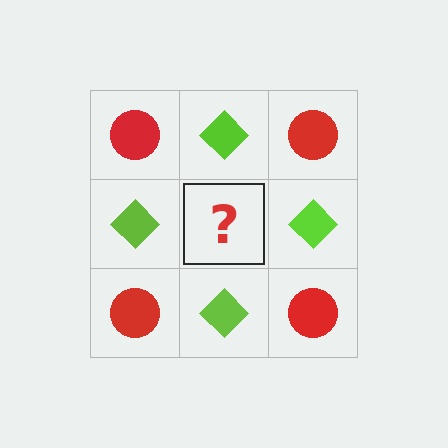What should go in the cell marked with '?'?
The missing cell should contain a red circle.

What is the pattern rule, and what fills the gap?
The rule is that it alternates red circle and lime diamond in a checkerboard pattern. The gap should be filled with a red circle.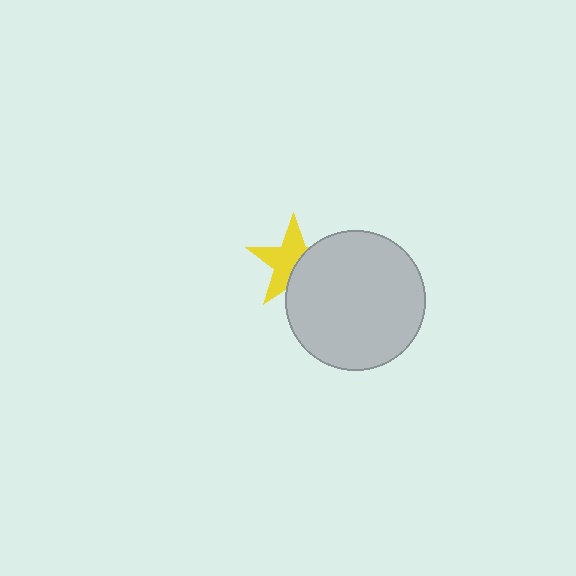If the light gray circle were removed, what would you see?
You would see the complete yellow star.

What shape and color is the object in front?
The object in front is a light gray circle.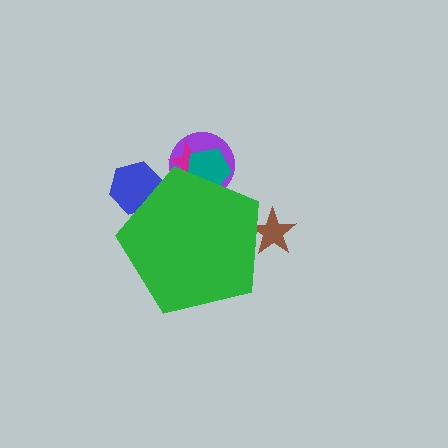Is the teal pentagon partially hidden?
Yes, the teal pentagon is partially hidden behind the green pentagon.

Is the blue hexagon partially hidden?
Yes, the blue hexagon is partially hidden behind the green pentagon.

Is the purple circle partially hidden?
Yes, the purple circle is partially hidden behind the green pentagon.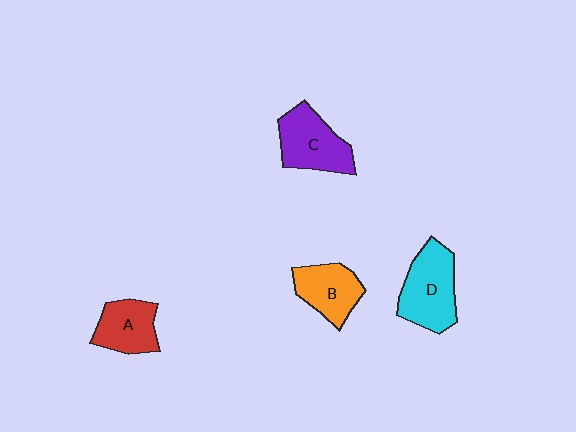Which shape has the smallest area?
Shape A (red).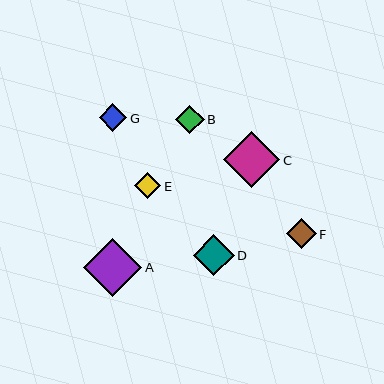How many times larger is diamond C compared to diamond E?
Diamond C is approximately 2.1 times the size of diamond E.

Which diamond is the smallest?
Diamond E is the smallest with a size of approximately 26 pixels.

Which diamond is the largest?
Diamond A is the largest with a size of approximately 58 pixels.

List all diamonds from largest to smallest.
From largest to smallest: A, C, D, F, B, G, E.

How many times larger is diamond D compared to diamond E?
Diamond D is approximately 1.5 times the size of diamond E.